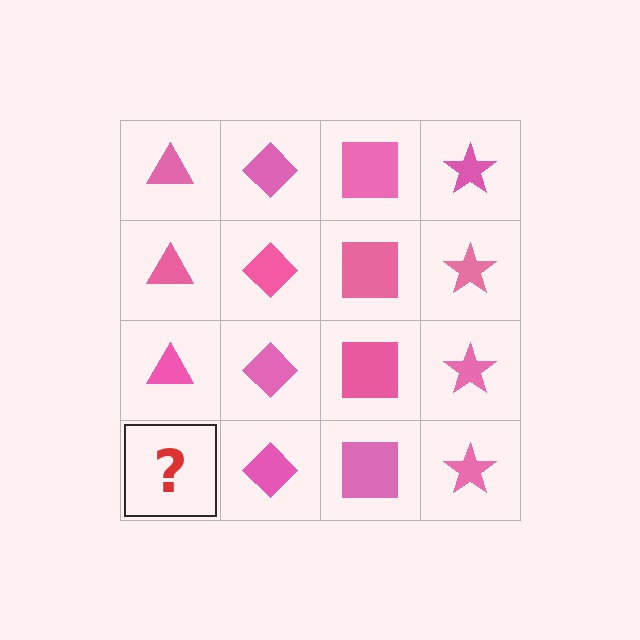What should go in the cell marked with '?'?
The missing cell should contain a pink triangle.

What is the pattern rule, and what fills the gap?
The rule is that each column has a consistent shape. The gap should be filled with a pink triangle.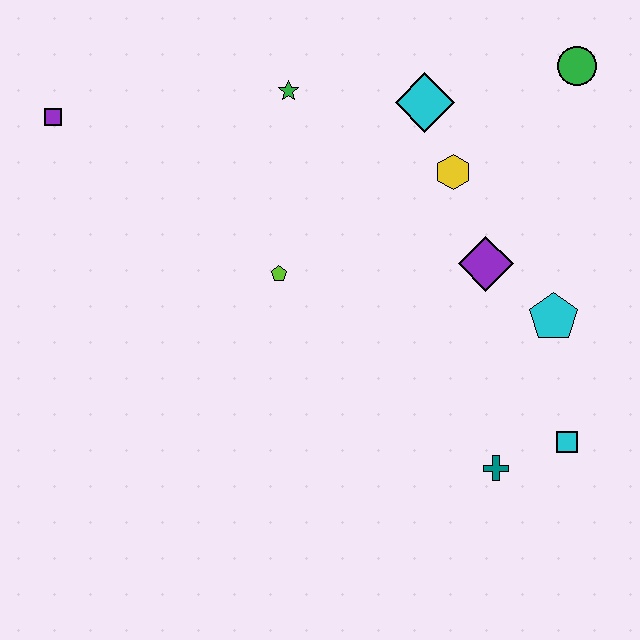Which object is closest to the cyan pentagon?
The purple diamond is closest to the cyan pentagon.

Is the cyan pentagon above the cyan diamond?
No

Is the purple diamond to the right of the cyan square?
No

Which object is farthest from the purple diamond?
The purple square is farthest from the purple diamond.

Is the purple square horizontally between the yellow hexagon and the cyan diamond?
No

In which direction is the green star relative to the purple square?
The green star is to the right of the purple square.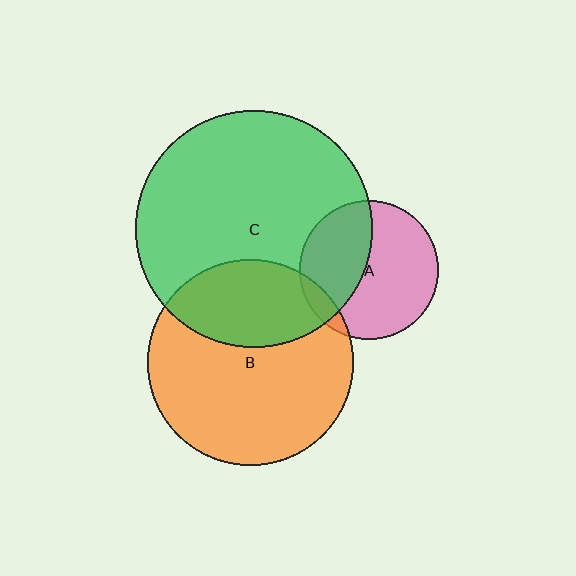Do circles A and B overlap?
Yes.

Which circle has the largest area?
Circle C (green).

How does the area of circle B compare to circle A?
Approximately 2.2 times.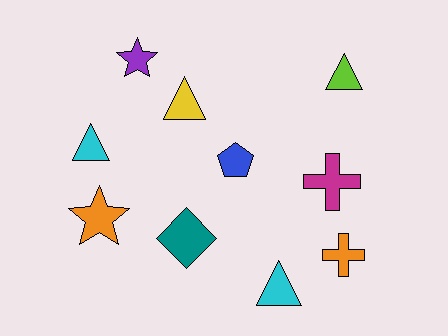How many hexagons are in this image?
There are no hexagons.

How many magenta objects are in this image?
There is 1 magenta object.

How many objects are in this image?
There are 10 objects.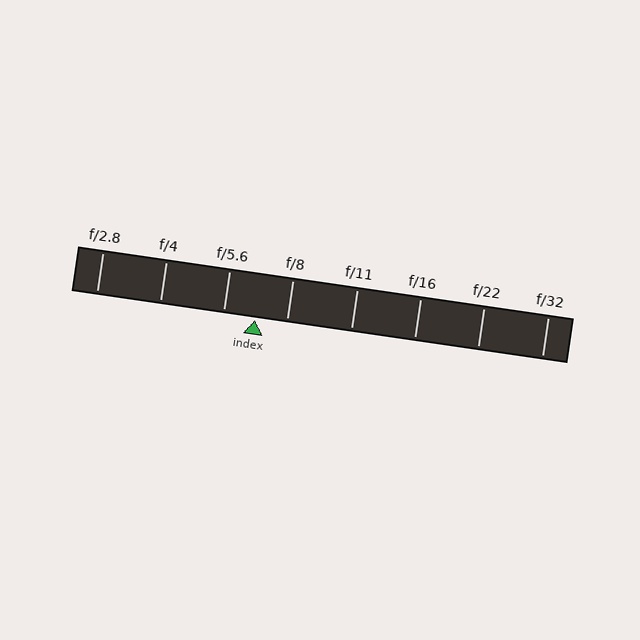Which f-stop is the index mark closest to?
The index mark is closest to f/5.6.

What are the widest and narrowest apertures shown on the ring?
The widest aperture shown is f/2.8 and the narrowest is f/32.